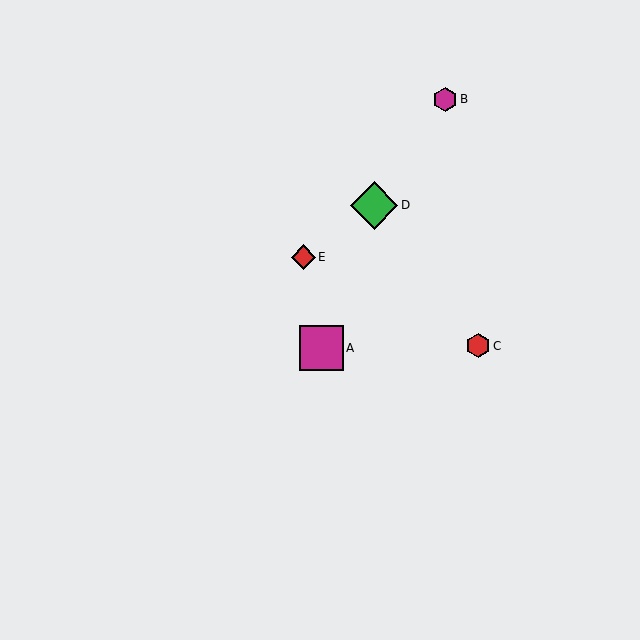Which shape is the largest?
The green diamond (labeled D) is the largest.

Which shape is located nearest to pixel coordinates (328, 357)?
The magenta square (labeled A) at (321, 348) is nearest to that location.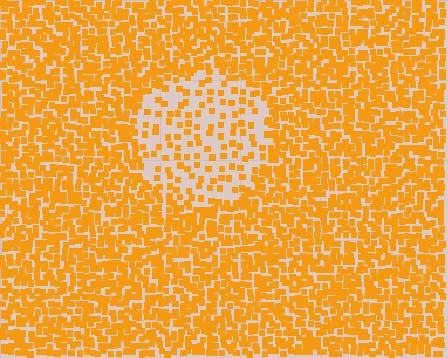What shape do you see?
I see a circle.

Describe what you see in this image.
The image contains small orange elements arranged at two different densities. A circle-shaped region is visible where the elements are less densely packed than the surrounding area.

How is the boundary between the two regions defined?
The boundary is defined by a change in element density (approximately 2.5x ratio). All elements are the same color, size, and shape.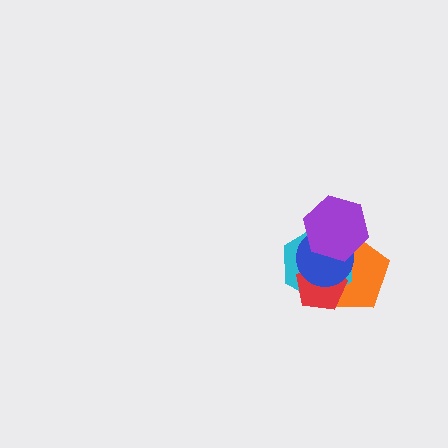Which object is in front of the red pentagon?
The blue circle is in front of the red pentagon.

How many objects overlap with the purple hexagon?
3 objects overlap with the purple hexagon.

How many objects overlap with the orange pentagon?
4 objects overlap with the orange pentagon.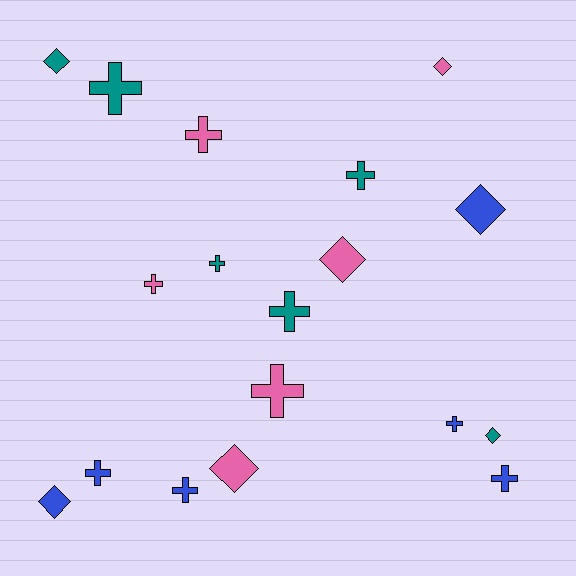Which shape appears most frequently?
Cross, with 11 objects.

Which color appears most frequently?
Pink, with 6 objects.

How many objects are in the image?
There are 18 objects.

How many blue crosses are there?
There are 4 blue crosses.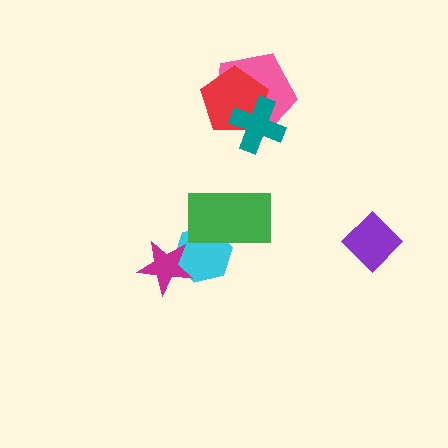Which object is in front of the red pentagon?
The teal cross is in front of the red pentagon.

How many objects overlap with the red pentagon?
2 objects overlap with the red pentagon.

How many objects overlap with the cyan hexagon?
2 objects overlap with the cyan hexagon.